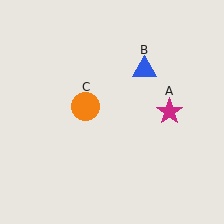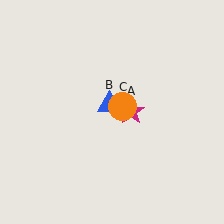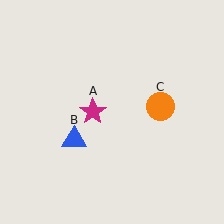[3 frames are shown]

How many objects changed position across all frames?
3 objects changed position: magenta star (object A), blue triangle (object B), orange circle (object C).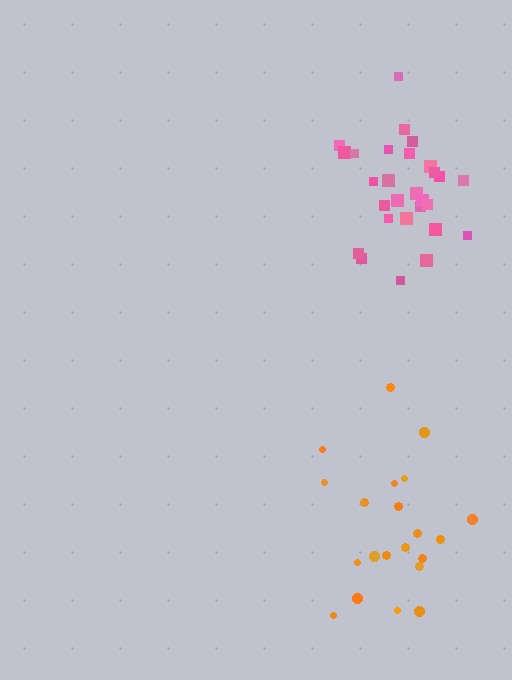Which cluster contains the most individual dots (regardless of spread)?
Pink (28).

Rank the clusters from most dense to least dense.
pink, orange.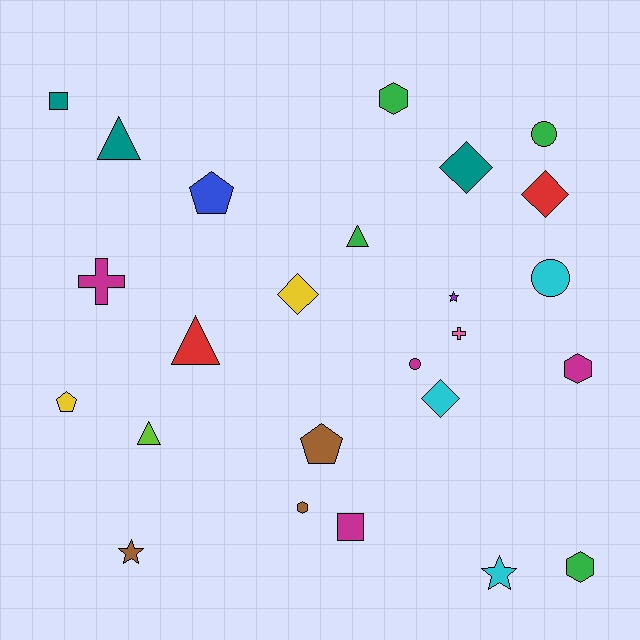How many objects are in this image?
There are 25 objects.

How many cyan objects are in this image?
There are 3 cyan objects.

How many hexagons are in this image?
There are 4 hexagons.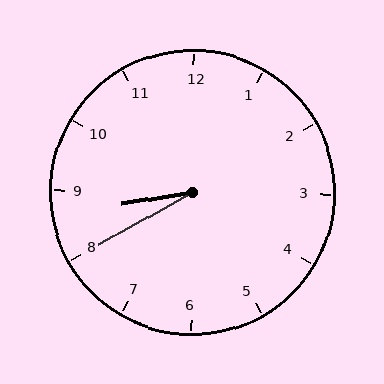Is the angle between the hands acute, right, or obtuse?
It is acute.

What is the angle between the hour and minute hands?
Approximately 20 degrees.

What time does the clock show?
8:40.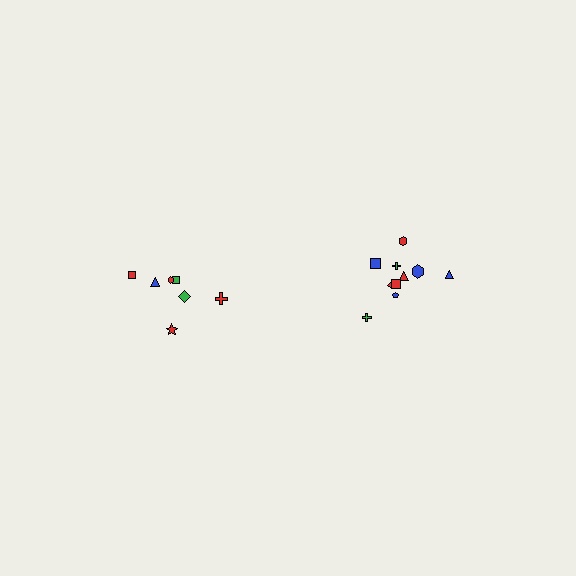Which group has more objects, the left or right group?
The right group.